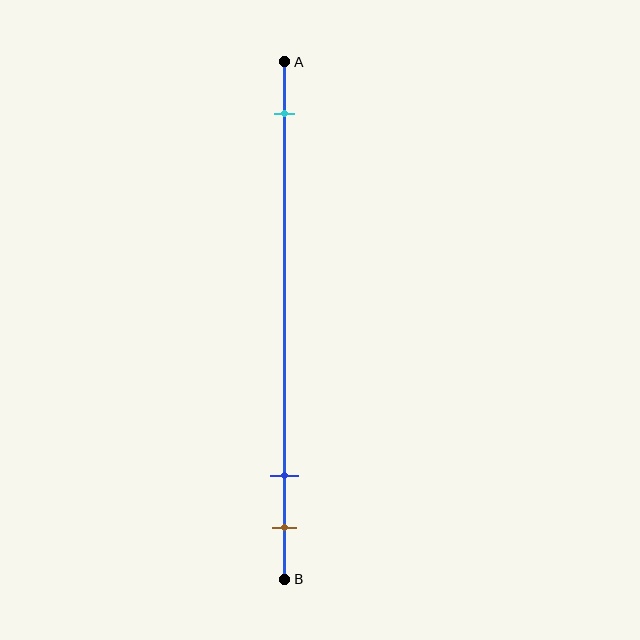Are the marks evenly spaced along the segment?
No, the marks are not evenly spaced.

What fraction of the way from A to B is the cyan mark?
The cyan mark is approximately 10% (0.1) of the way from A to B.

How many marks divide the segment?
There are 3 marks dividing the segment.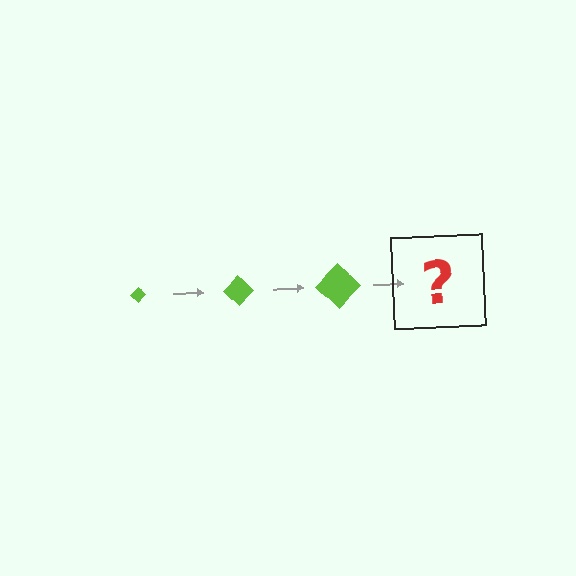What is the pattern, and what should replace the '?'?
The pattern is that the diamond gets progressively larger each step. The '?' should be a lime diamond, larger than the previous one.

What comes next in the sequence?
The next element should be a lime diamond, larger than the previous one.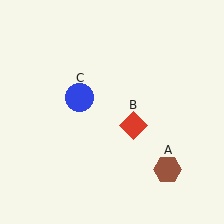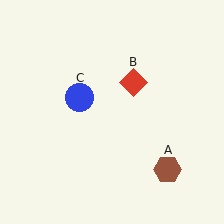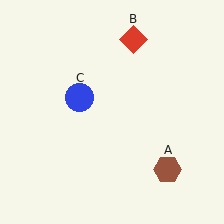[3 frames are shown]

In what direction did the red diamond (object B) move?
The red diamond (object B) moved up.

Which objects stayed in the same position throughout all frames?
Brown hexagon (object A) and blue circle (object C) remained stationary.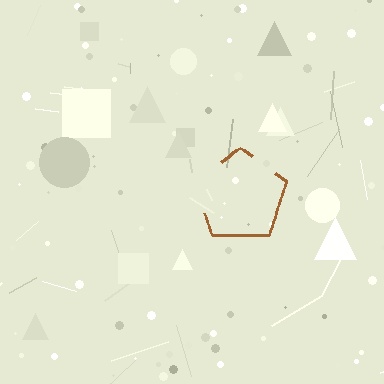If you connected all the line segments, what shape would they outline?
They would outline a pentagon.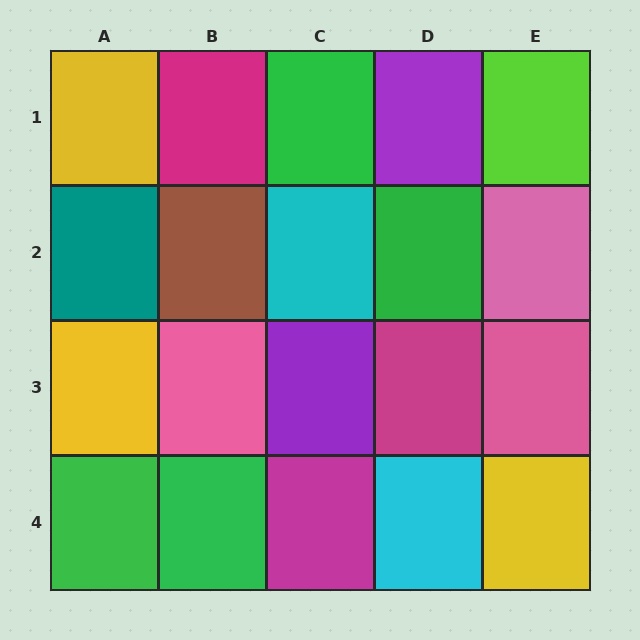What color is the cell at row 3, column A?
Yellow.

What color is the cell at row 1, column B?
Magenta.